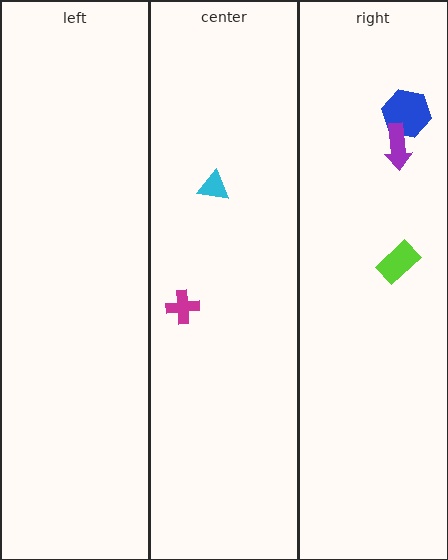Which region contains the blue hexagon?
The right region.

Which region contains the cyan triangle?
The center region.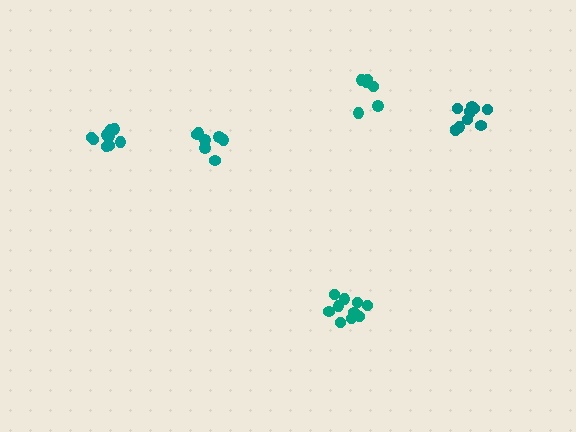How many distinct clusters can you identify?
There are 5 distinct clusters.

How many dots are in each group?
Group 1: 11 dots, Group 2: 10 dots, Group 3: 7 dots, Group 4: 9 dots, Group 5: 6 dots (43 total).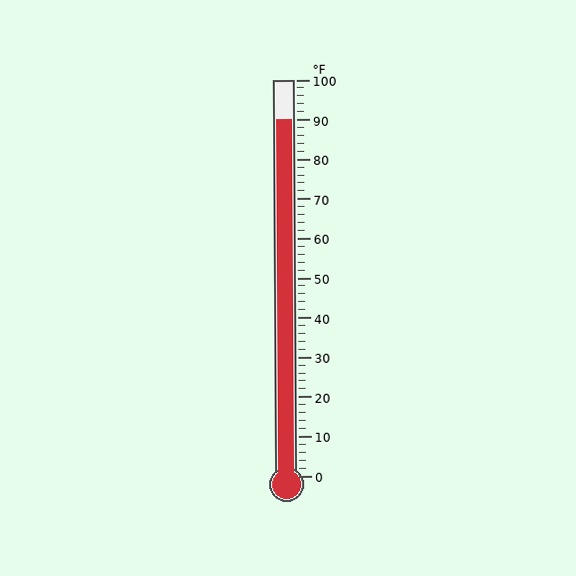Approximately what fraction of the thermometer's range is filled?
The thermometer is filled to approximately 90% of its range.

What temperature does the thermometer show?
The thermometer shows approximately 90°F.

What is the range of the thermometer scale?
The thermometer scale ranges from 0°F to 100°F.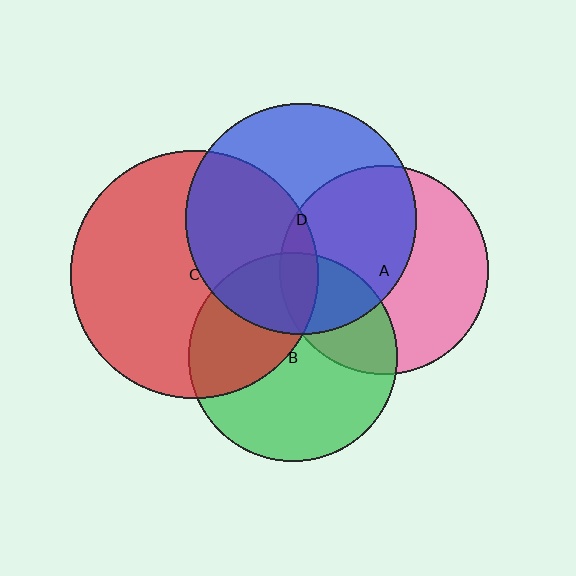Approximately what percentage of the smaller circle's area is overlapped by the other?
Approximately 30%.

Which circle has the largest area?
Circle C (red).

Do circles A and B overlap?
Yes.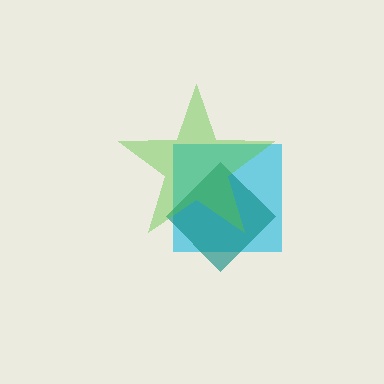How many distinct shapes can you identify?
There are 3 distinct shapes: a cyan square, a teal diamond, a lime star.